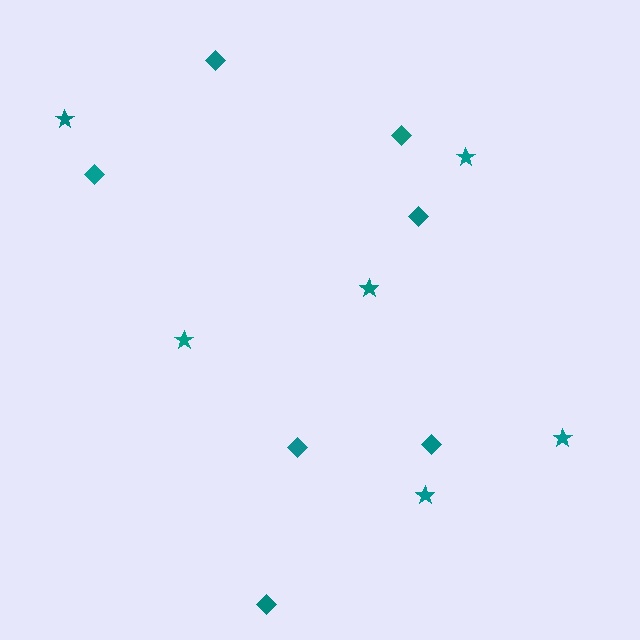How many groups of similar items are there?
There are 2 groups: one group of stars (6) and one group of diamonds (7).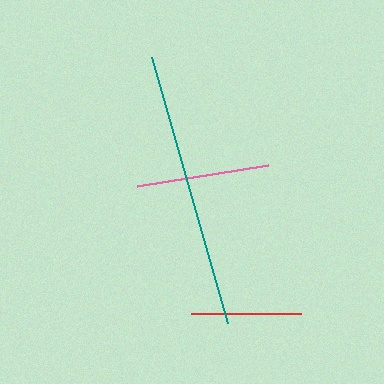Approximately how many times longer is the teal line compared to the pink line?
The teal line is approximately 2.1 times the length of the pink line.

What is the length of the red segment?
The red segment is approximately 109 pixels long.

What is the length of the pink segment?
The pink segment is approximately 133 pixels long.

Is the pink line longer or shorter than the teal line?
The teal line is longer than the pink line.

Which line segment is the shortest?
The red line is the shortest at approximately 109 pixels.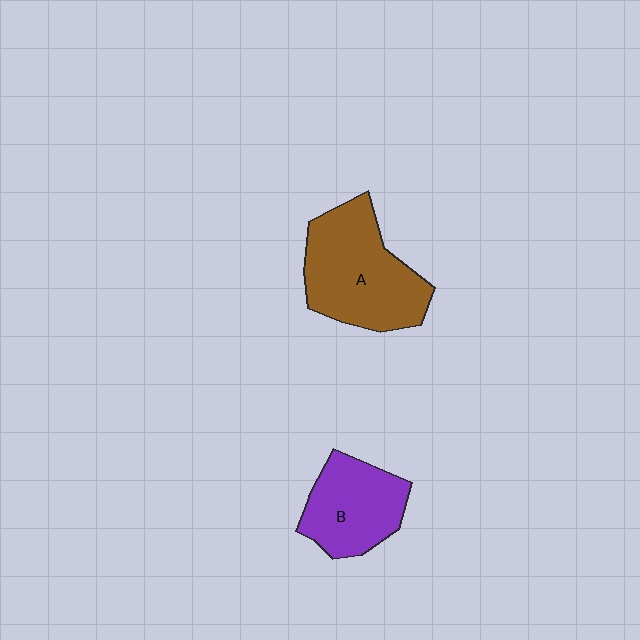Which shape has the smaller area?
Shape B (purple).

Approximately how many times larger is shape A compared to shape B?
Approximately 1.4 times.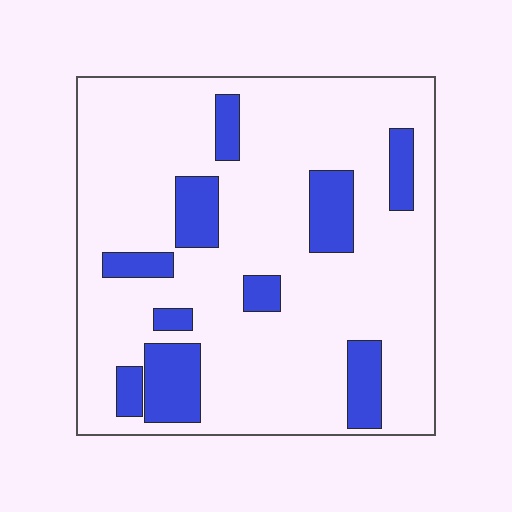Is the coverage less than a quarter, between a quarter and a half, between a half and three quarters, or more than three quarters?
Less than a quarter.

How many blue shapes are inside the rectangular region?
10.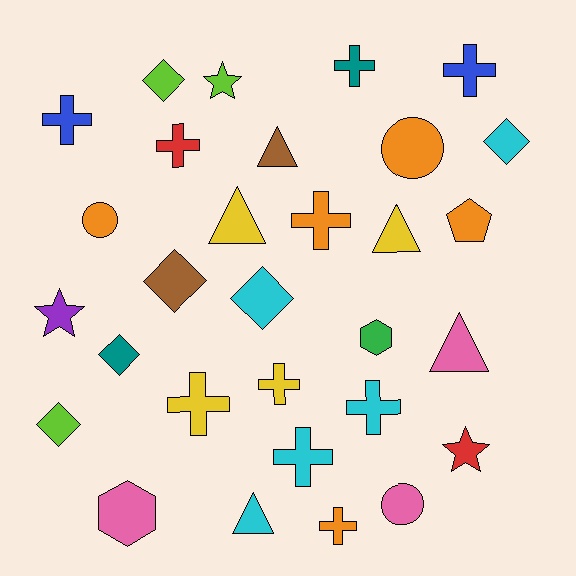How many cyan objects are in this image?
There are 5 cyan objects.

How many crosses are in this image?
There are 10 crosses.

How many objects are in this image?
There are 30 objects.